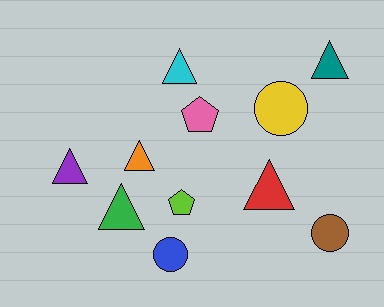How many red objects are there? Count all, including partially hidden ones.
There is 1 red object.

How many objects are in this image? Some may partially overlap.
There are 11 objects.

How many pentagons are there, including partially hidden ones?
There are 2 pentagons.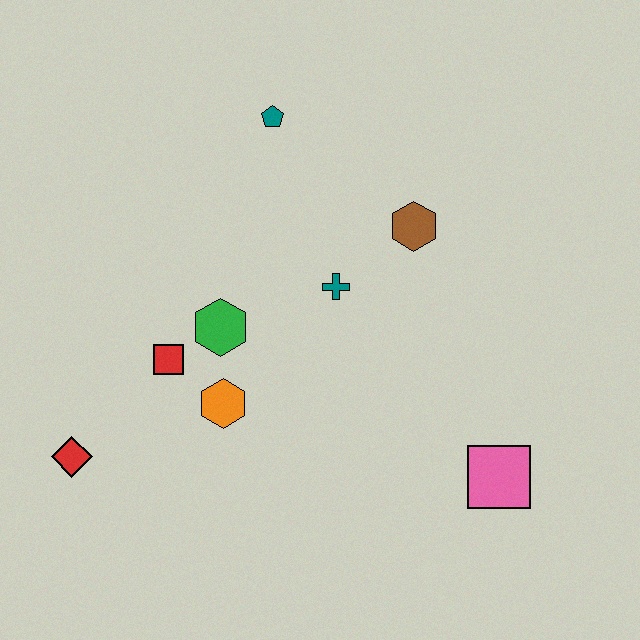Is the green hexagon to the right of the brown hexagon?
No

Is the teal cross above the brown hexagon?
No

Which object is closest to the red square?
The green hexagon is closest to the red square.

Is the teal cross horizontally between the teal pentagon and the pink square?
Yes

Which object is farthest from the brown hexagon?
The red diamond is farthest from the brown hexagon.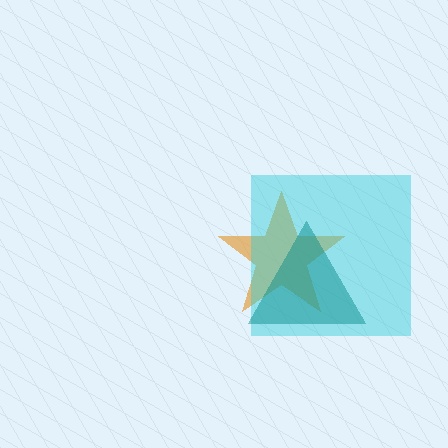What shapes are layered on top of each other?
The layered shapes are: an orange star, a cyan square, a teal triangle.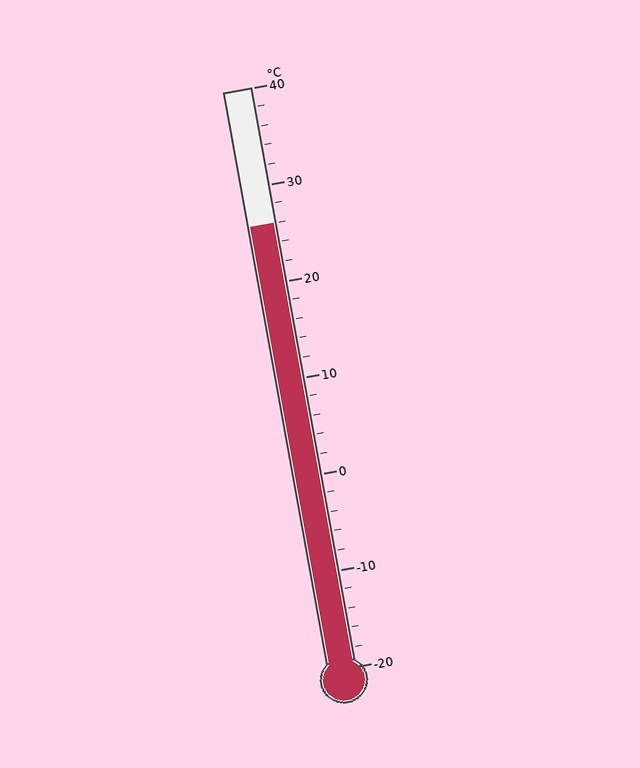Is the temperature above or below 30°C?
The temperature is below 30°C.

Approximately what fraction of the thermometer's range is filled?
The thermometer is filled to approximately 75% of its range.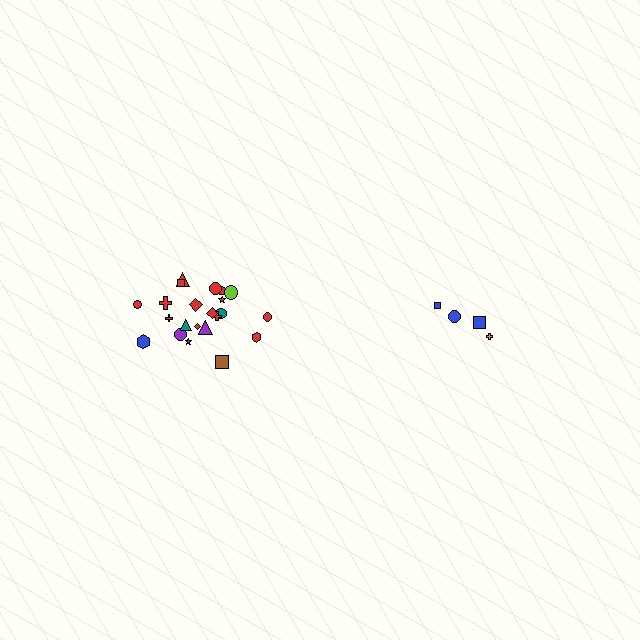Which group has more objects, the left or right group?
The left group.